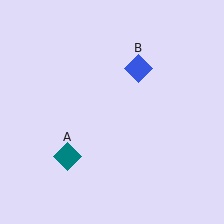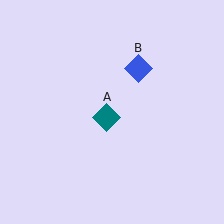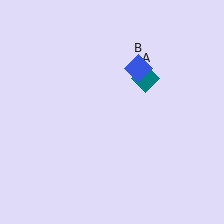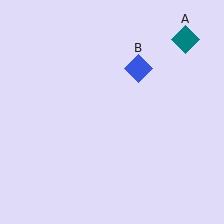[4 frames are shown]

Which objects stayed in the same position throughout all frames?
Blue diamond (object B) remained stationary.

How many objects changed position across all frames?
1 object changed position: teal diamond (object A).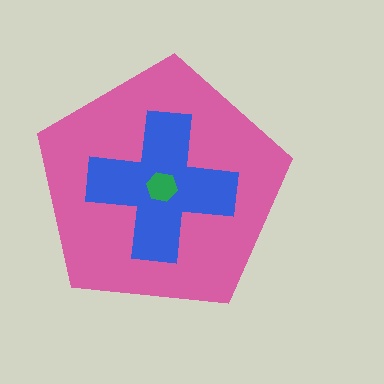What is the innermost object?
The green hexagon.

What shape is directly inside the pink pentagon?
The blue cross.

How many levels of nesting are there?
3.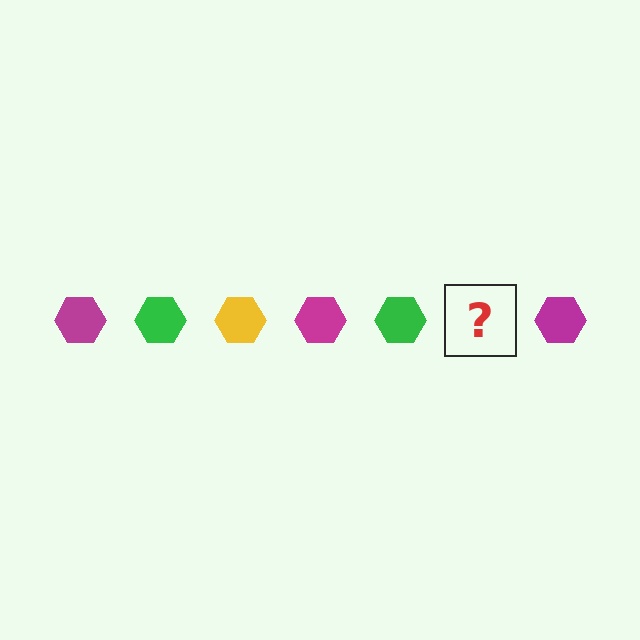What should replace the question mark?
The question mark should be replaced with a yellow hexagon.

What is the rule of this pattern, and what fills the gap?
The rule is that the pattern cycles through magenta, green, yellow hexagons. The gap should be filled with a yellow hexagon.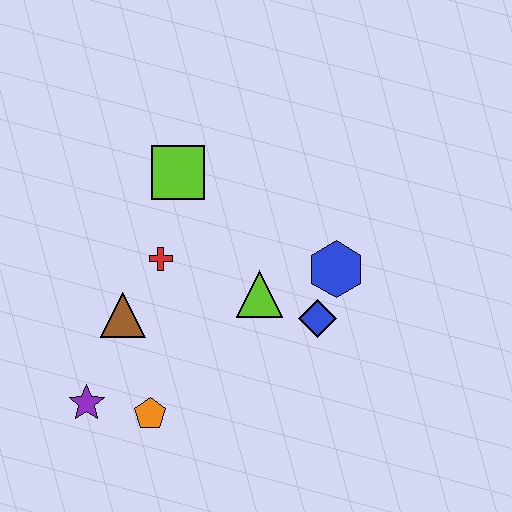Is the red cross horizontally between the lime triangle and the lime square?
No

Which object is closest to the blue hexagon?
The blue diamond is closest to the blue hexagon.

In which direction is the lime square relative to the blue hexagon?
The lime square is to the left of the blue hexagon.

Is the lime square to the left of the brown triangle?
No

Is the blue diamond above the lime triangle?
No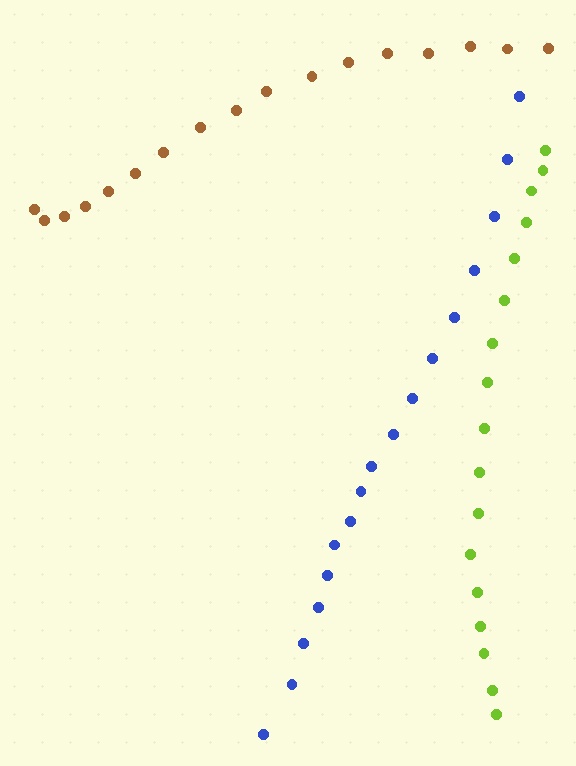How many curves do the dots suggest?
There are 3 distinct paths.